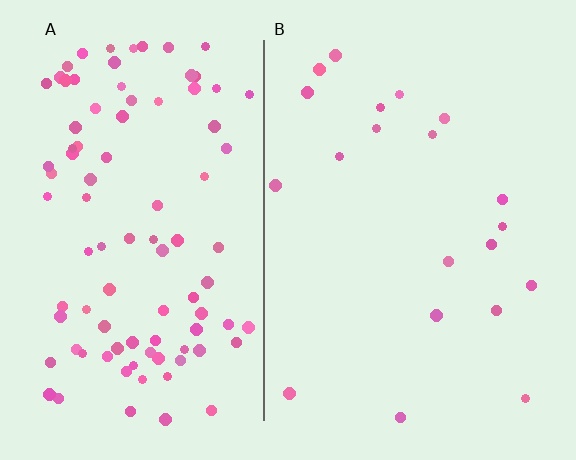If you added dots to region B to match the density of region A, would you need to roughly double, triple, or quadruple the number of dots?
Approximately quadruple.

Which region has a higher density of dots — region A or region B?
A (the left).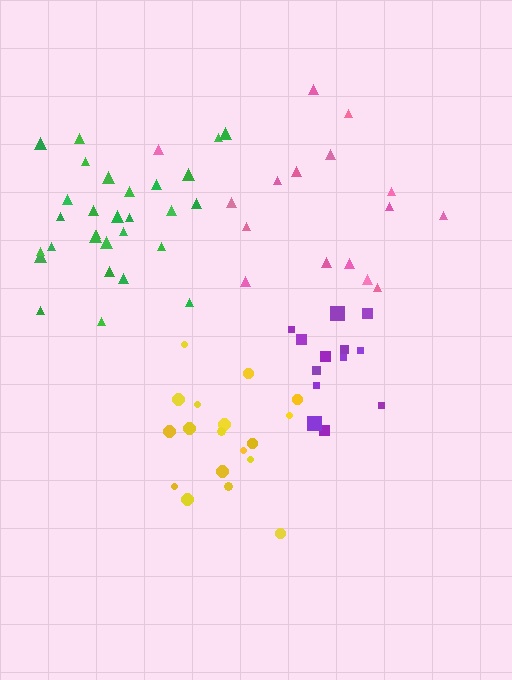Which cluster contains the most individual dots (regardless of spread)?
Green (29).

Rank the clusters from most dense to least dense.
green, purple, yellow, pink.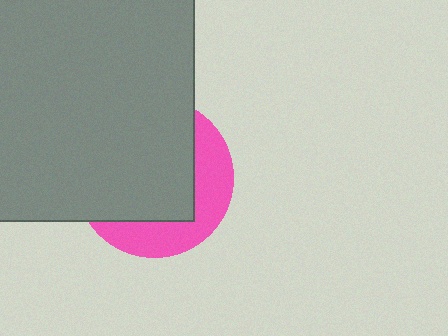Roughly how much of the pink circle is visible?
A small part of it is visible (roughly 34%).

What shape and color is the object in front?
The object in front is a gray rectangle.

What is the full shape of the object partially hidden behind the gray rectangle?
The partially hidden object is a pink circle.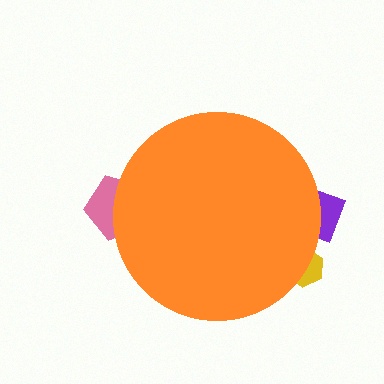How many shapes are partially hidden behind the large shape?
3 shapes are partially hidden.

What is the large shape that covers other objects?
An orange circle.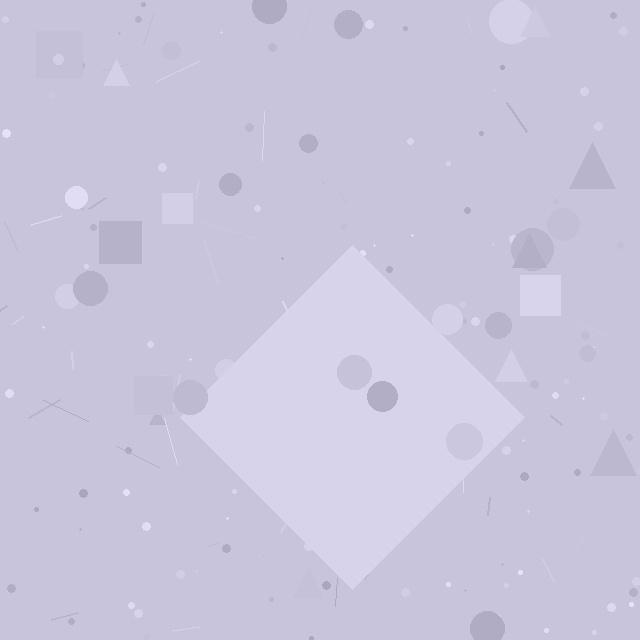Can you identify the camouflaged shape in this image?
The camouflaged shape is a diamond.